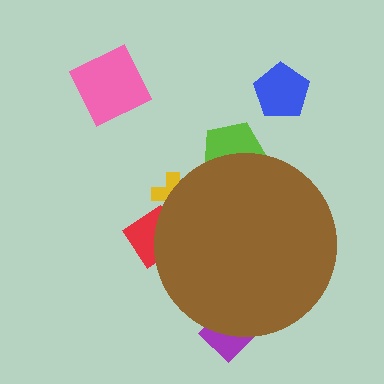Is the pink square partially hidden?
No, the pink square is fully visible.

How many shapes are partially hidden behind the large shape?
4 shapes are partially hidden.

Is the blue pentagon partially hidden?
No, the blue pentagon is fully visible.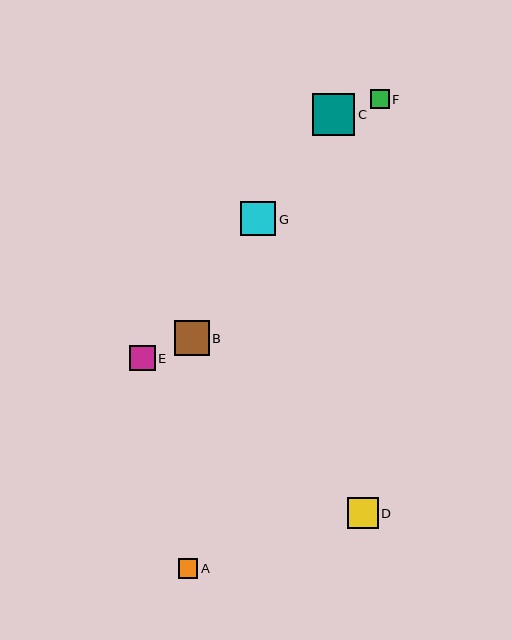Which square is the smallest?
Square F is the smallest with a size of approximately 19 pixels.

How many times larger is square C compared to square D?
Square C is approximately 1.3 times the size of square D.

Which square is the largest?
Square C is the largest with a size of approximately 42 pixels.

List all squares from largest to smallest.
From largest to smallest: C, G, B, D, E, A, F.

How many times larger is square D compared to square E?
Square D is approximately 1.2 times the size of square E.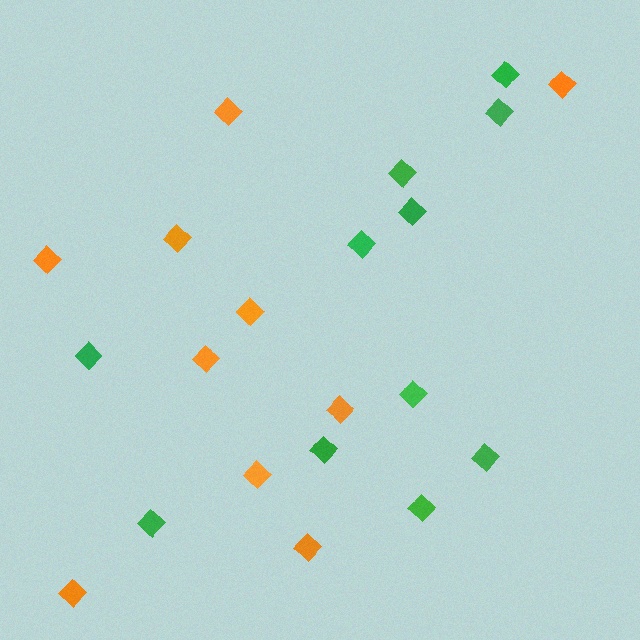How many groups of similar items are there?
There are 2 groups: one group of orange diamonds (10) and one group of green diamonds (11).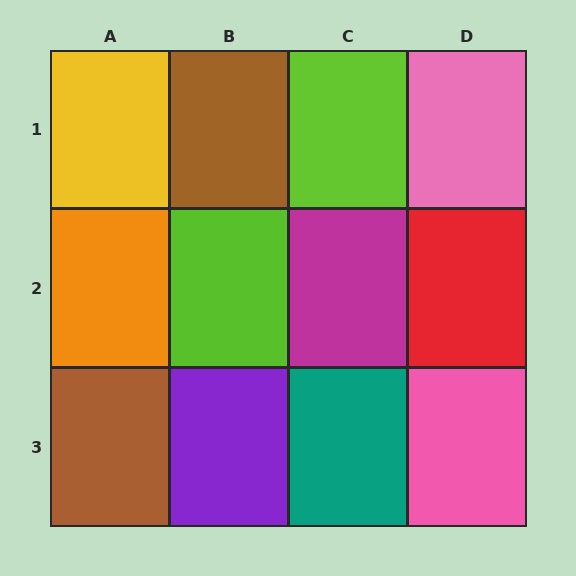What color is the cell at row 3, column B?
Purple.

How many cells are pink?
2 cells are pink.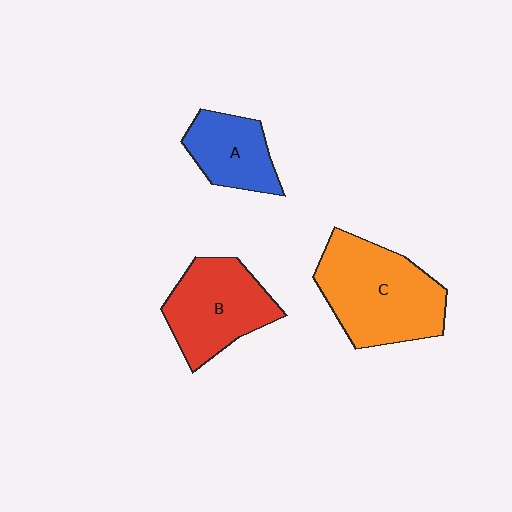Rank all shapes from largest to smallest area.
From largest to smallest: C (orange), B (red), A (blue).